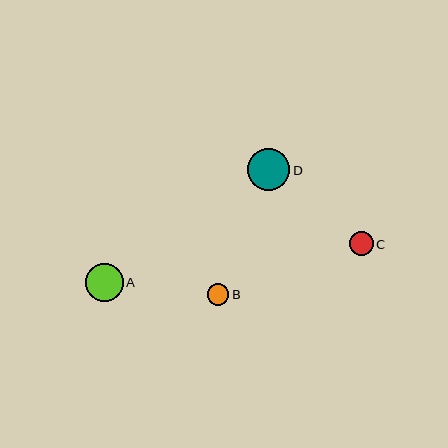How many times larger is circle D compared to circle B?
Circle D is approximately 2.0 times the size of circle B.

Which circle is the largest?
Circle D is the largest with a size of approximately 42 pixels.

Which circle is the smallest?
Circle B is the smallest with a size of approximately 22 pixels.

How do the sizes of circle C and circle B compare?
Circle C and circle B are approximately the same size.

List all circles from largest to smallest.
From largest to smallest: D, A, C, B.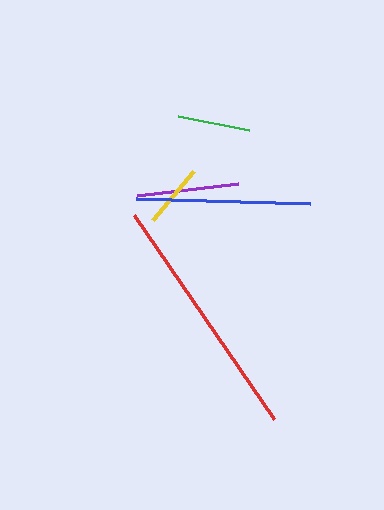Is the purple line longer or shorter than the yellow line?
The purple line is longer than the yellow line.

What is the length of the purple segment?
The purple segment is approximately 101 pixels long.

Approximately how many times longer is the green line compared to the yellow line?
The green line is approximately 1.1 times the length of the yellow line.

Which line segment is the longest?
The red line is the longest at approximately 247 pixels.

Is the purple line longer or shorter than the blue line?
The blue line is longer than the purple line.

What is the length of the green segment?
The green segment is approximately 73 pixels long.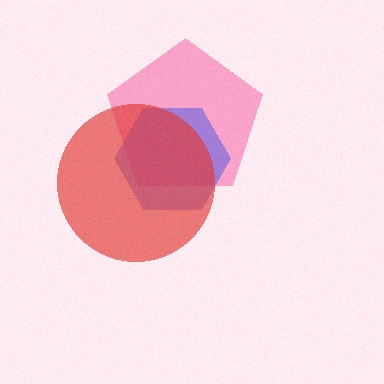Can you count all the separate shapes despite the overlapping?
Yes, there are 3 separate shapes.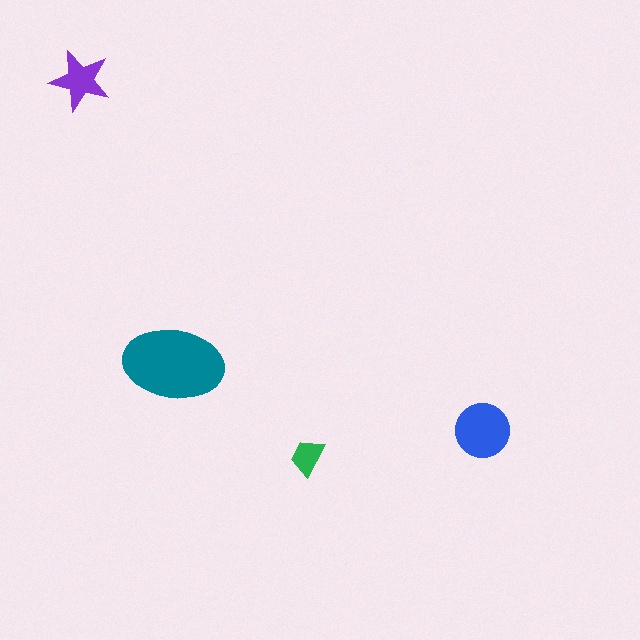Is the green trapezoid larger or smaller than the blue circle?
Smaller.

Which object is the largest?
The teal ellipse.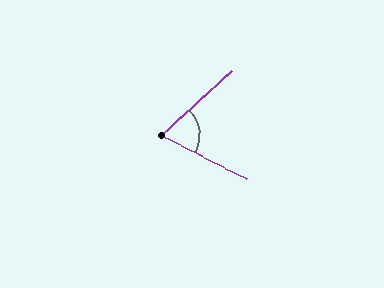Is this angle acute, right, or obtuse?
It is acute.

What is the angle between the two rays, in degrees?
Approximately 70 degrees.